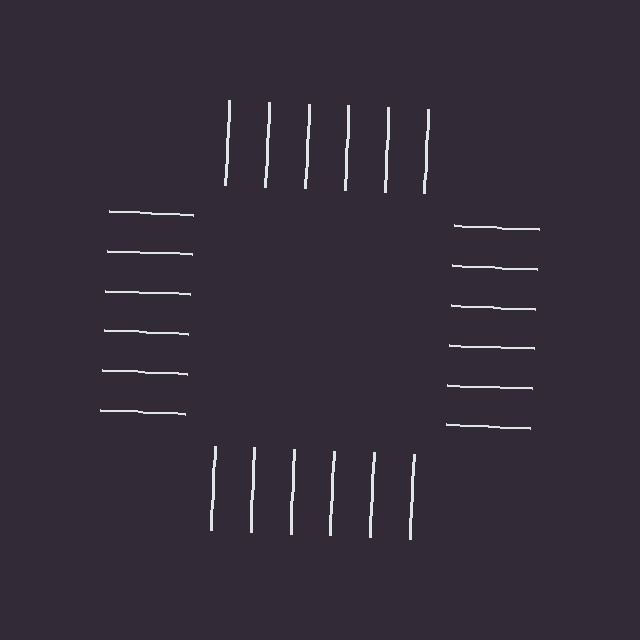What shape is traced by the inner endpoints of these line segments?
An illusory square — the line segments terminate on its edges but no continuous stroke is drawn.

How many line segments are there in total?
24 — 6 along each of the 4 edges.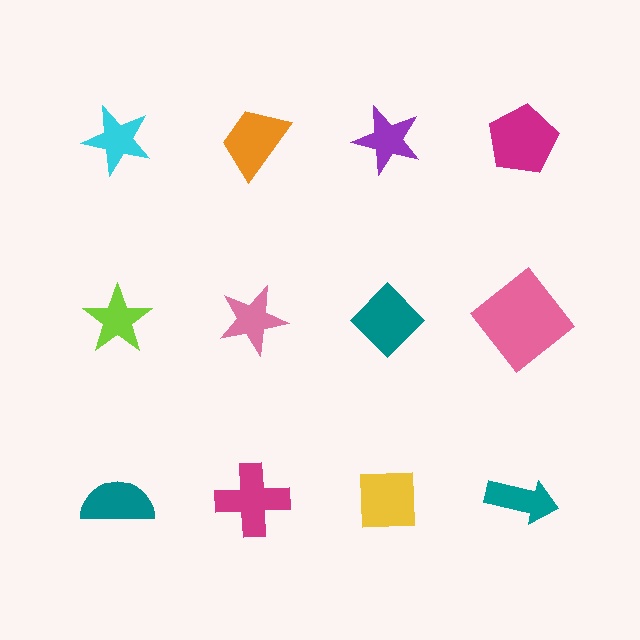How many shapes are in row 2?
4 shapes.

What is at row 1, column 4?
A magenta pentagon.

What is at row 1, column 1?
A cyan star.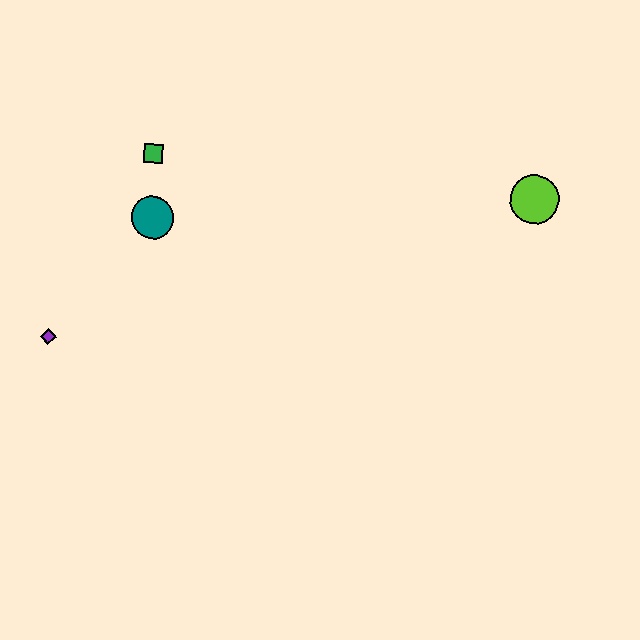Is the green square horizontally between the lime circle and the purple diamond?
Yes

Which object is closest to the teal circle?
The green square is closest to the teal circle.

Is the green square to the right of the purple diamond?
Yes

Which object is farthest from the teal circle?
The lime circle is farthest from the teal circle.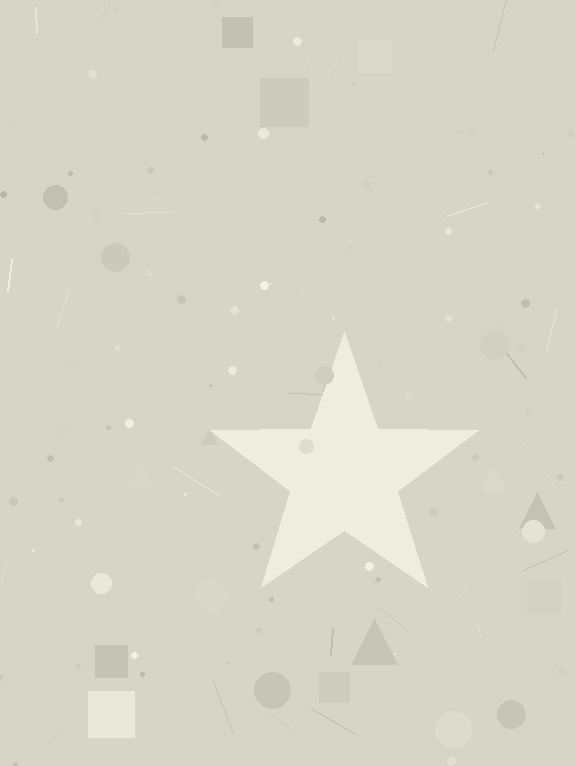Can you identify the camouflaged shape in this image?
The camouflaged shape is a star.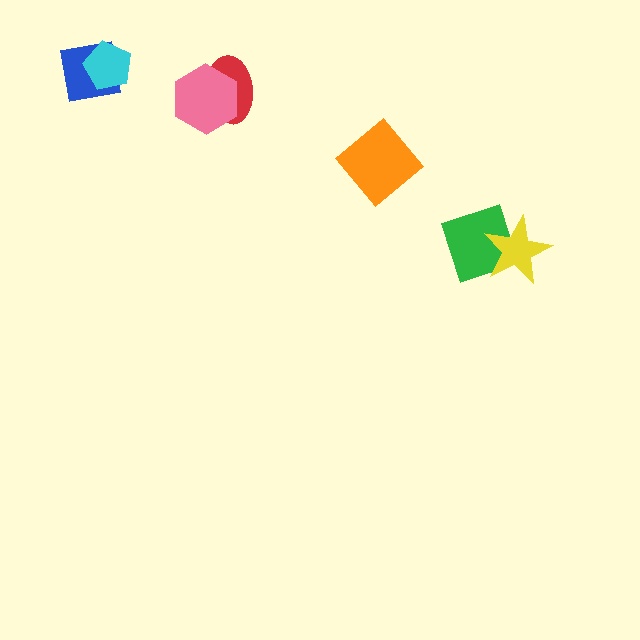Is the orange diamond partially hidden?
No, no other shape covers it.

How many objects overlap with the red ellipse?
1 object overlaps with the red ellipse.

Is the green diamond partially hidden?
Yes, it is partially covered by another shape.